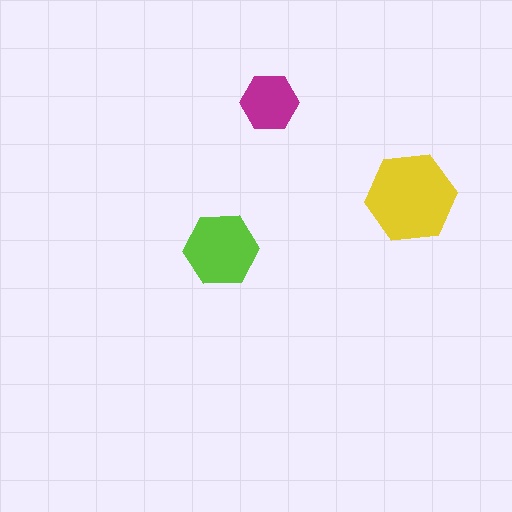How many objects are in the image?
There are 3 objects in the image.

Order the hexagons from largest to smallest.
the yellow one, the lime one, the magenta one.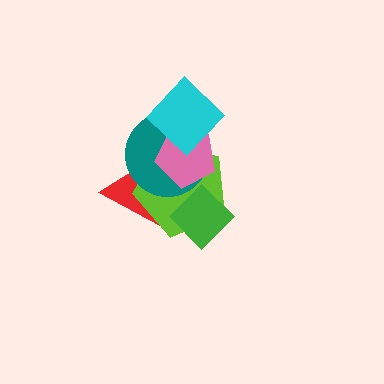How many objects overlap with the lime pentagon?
5 objects overlap with the lime pentagon.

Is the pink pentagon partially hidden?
Yes, it is partially covered by another shape.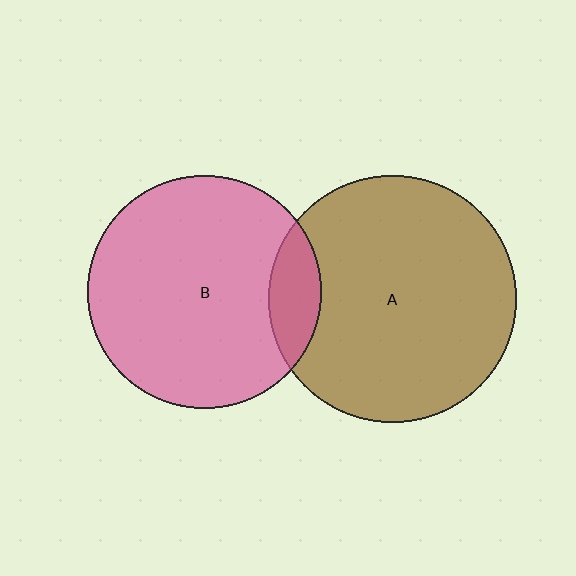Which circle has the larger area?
Circle A (brown).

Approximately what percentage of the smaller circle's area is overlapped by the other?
Approximately 15%.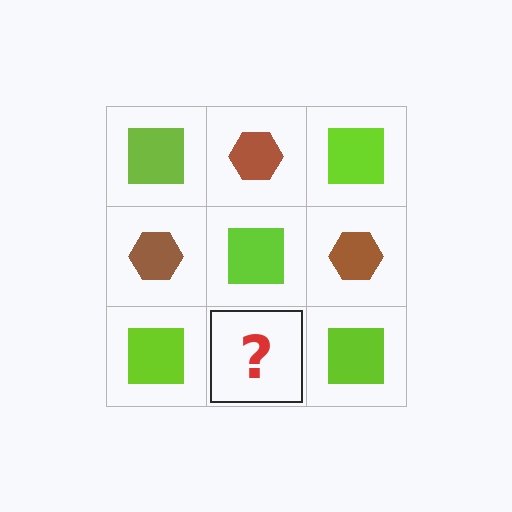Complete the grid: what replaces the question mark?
The question mark should be replaced with a brown hexagon.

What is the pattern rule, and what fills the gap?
The rule is that it alternates lime square and brown hexagon in a checkerboard pattern. The gap should be filled with a brown hexagon.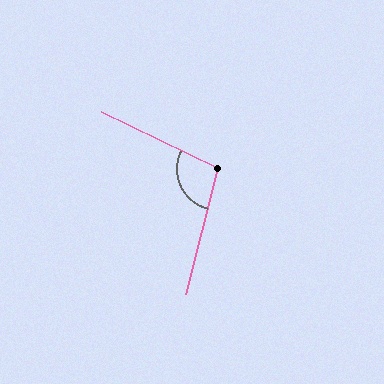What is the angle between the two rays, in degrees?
Approximately 101 degrees.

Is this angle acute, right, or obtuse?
It is obtuse.